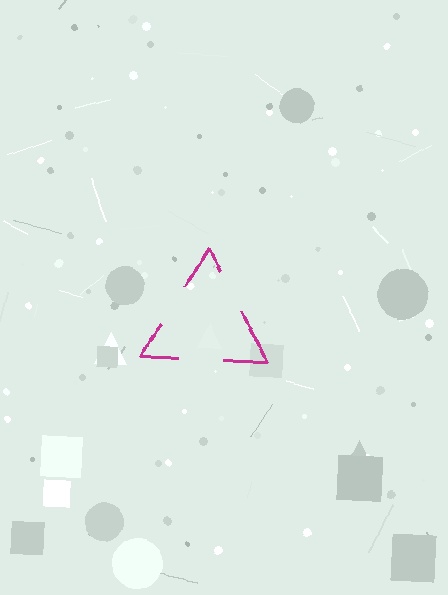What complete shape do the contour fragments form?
The contour fragments form a triangle.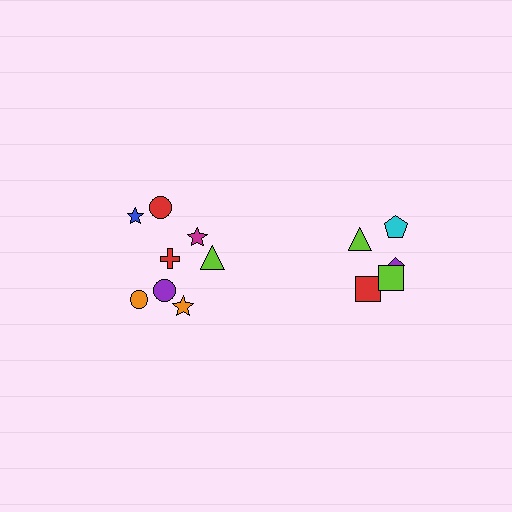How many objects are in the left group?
There are 8 objects.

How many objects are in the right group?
There are 5 objects.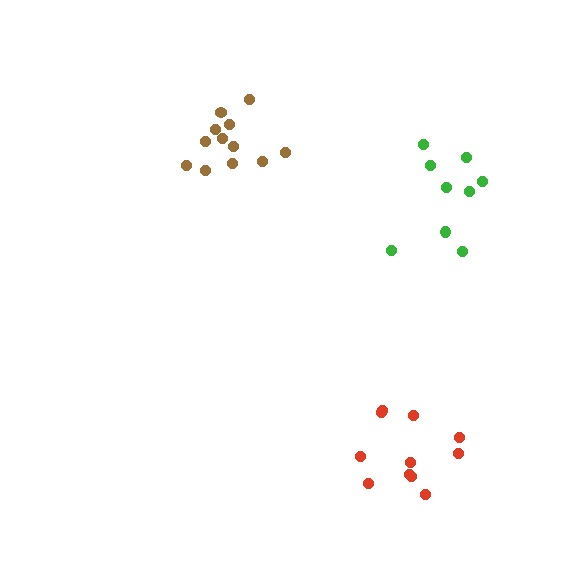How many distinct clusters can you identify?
There are 3 distinct clusters.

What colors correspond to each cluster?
The clusters are colored: brown, green, red.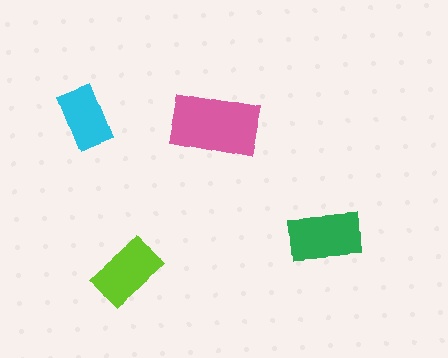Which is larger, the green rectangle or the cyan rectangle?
The green one.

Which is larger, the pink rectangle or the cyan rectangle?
The pink one.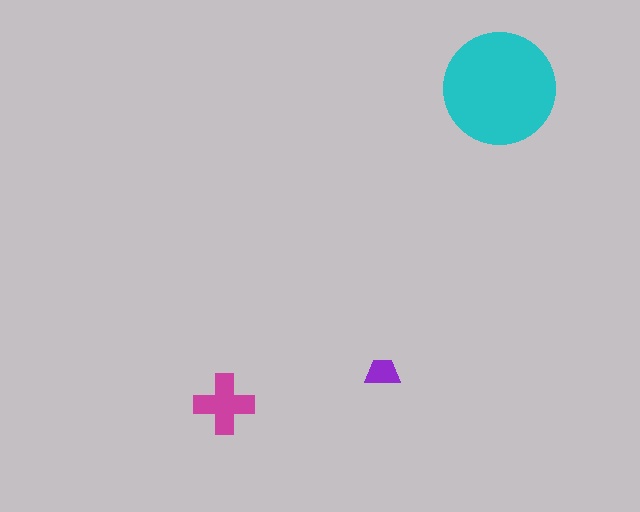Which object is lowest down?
The magenta cross is bottommost.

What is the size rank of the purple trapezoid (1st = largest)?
3rd.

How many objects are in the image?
There are 3 objects in the image.